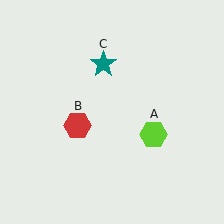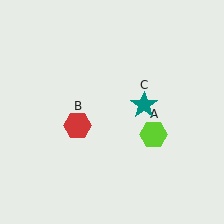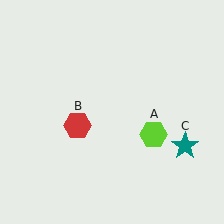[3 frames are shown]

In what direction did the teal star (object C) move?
The teal star (object C) moved down and to the right.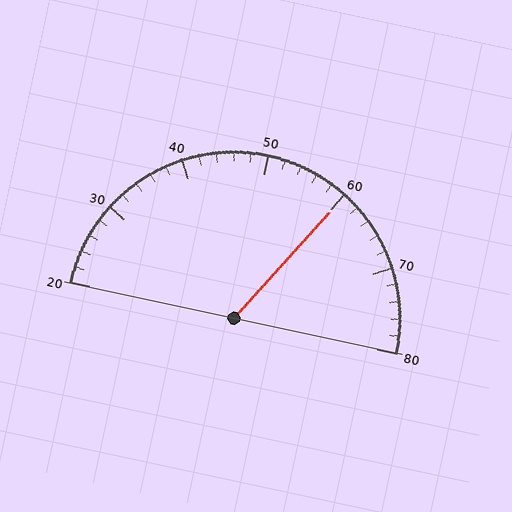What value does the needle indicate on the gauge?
The needle indicates approximately 60.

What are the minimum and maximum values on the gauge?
The gauge ranges from 20 to 80.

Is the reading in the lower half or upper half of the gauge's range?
The reading is in the upper half of the range (20 to 80).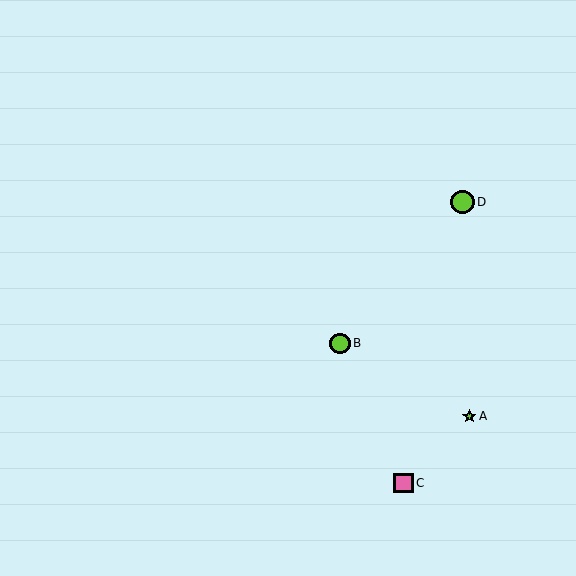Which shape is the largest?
The lime circle (labeled D) is the largest.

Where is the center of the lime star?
The center of the lime star is at (469, 416).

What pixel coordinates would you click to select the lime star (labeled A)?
Click at (469, 416) to select the lime star A.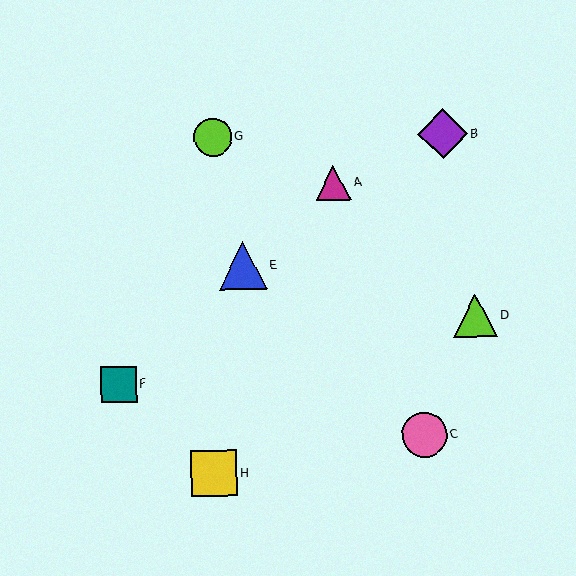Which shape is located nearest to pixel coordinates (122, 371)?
The teal square (labeled F) at (119, 384) is nearest to that location.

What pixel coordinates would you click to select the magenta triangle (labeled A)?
Click at (333, 183) to select the magenta triangle A.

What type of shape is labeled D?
Shape D is a lime triangle.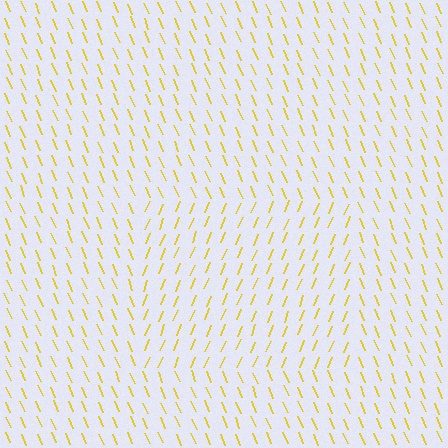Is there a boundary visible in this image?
Yes, there is a texture boundary formed by a change in line orientation.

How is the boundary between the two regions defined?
The boundary is defined purely by a change in line orientation (approximately 45 degrees difference). All lines are the same color and thickness.